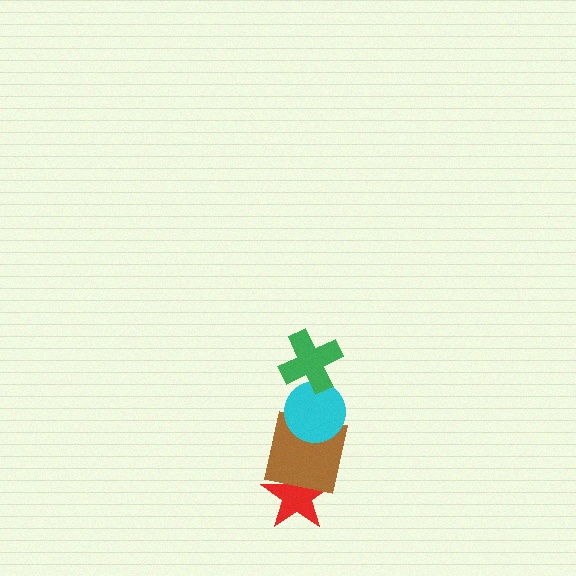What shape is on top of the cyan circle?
The green cross is on top of the cyan circle.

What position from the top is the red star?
The red star is 4th from the top.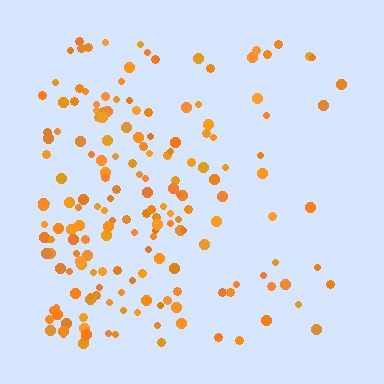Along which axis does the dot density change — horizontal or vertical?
Horizontal.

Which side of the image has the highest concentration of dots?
The left.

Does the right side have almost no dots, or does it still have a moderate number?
Still a moderate number, just noticeably fewer than the left.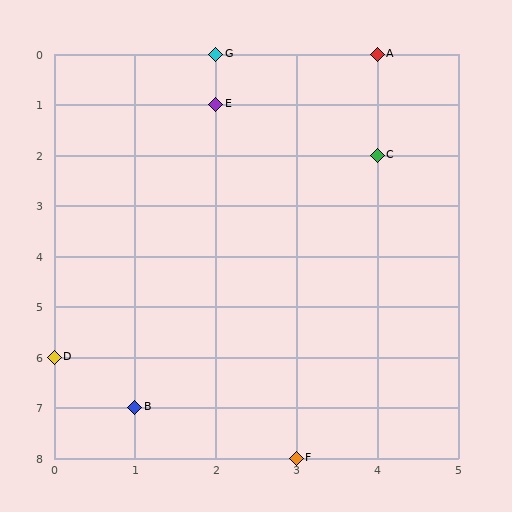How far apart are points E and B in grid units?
Points E and B are 1 column and 6 rows apart (about 6.1 grid units diagonally).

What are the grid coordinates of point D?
Point D is at grid coordinates (0, 6).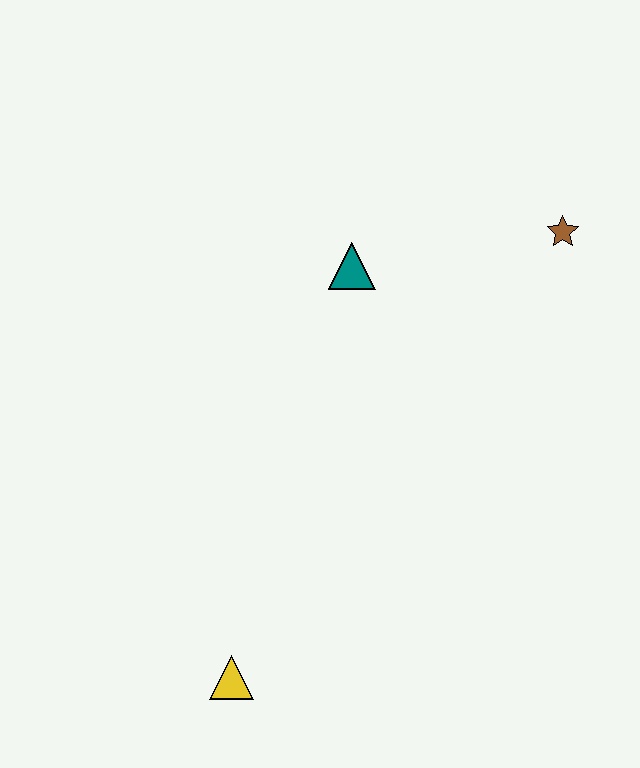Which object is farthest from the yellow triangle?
The brown star is farthest from the yellow triangle.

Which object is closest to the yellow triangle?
The teal triangle is closest to the yellow triangle.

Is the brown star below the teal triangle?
No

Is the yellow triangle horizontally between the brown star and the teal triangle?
No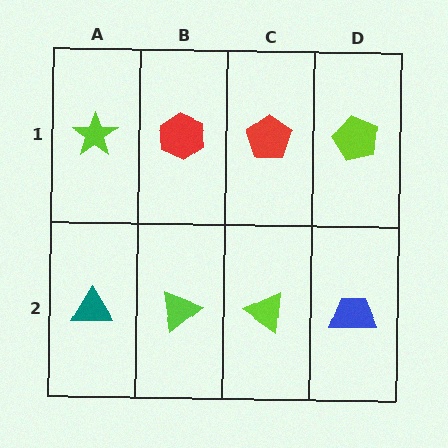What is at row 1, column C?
A red pentagon.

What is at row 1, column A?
A lime star.